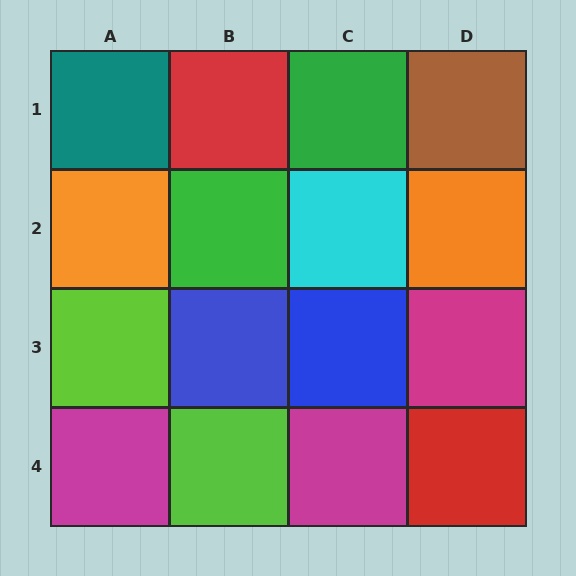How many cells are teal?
1 cell is teal.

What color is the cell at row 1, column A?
Teal.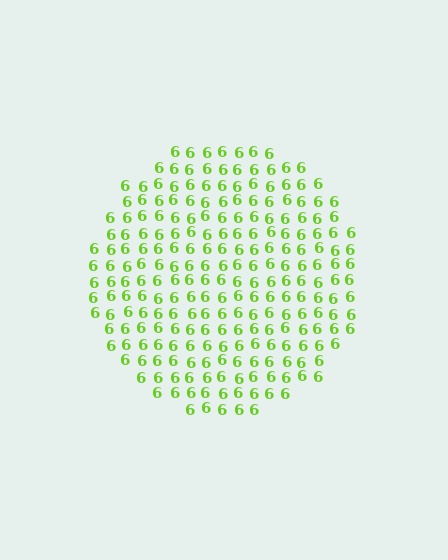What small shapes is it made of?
It is made of small digit 6's.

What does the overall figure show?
The overall figure shows a circle.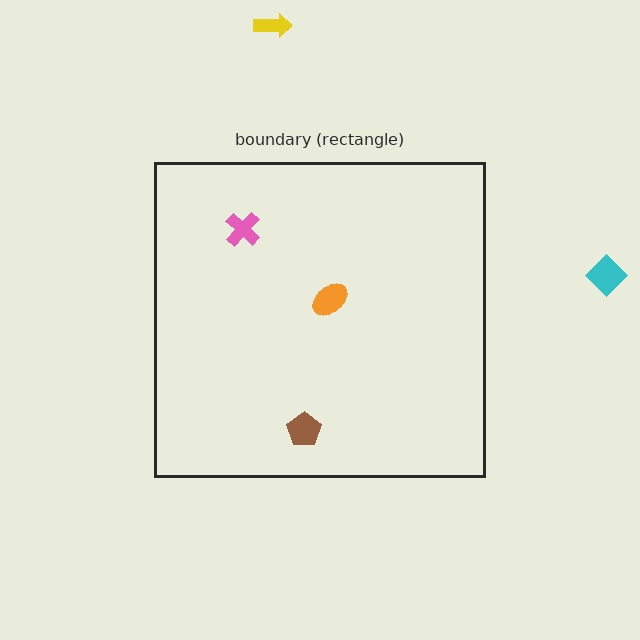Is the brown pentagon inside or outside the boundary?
Inside.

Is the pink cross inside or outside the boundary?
Inside.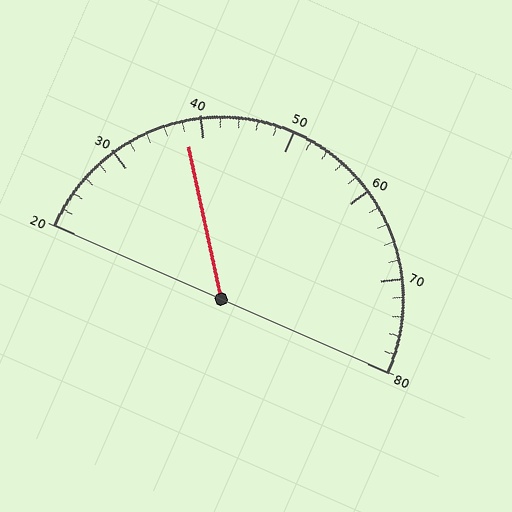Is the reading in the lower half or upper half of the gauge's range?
The reading is in the lower half of the range (20 to 80).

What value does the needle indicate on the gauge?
The needle indicates approximately 38.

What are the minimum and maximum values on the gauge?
The gauge ranges from 20 to 80.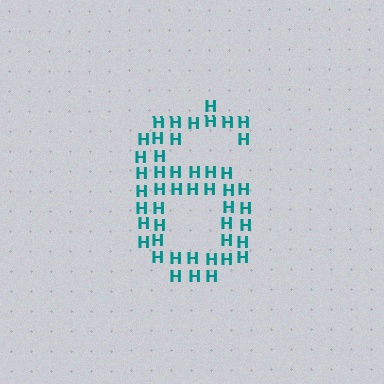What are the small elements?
The small elements are letter H's.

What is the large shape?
The large shape is the digit 6.